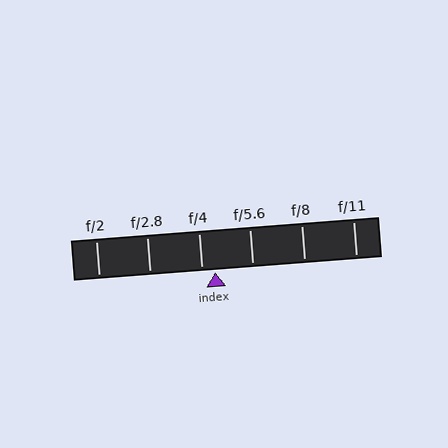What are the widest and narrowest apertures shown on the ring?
The widest aperture shown is f/2 and the narrowest is f/11.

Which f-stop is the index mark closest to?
The index mark is closest to f/4.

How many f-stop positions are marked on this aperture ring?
There are 6 f-stop positions marked.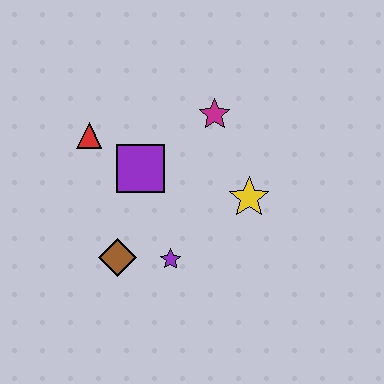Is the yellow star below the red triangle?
Yes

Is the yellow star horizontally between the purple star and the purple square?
No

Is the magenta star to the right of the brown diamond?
Yes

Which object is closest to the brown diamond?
The purple star is closest to the brown diamond.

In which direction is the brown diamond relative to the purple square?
The brown diamond is below the purple square.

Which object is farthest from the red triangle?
The yellow star is farthest from the red triangle.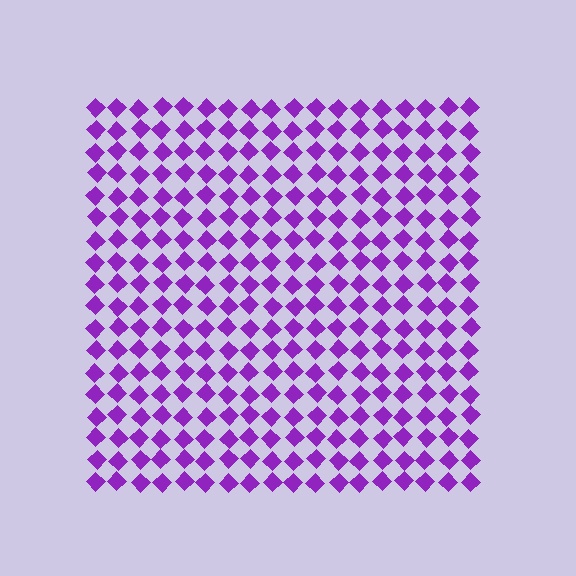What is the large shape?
The large shape is a square.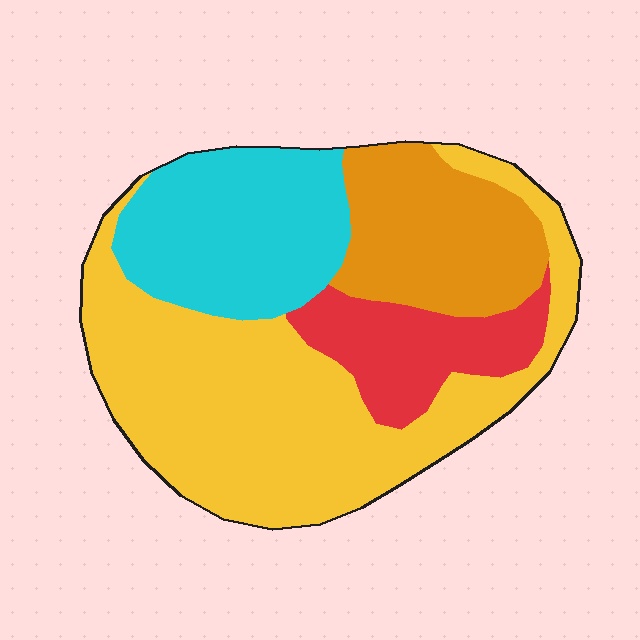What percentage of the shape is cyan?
Cyan takes up about one fifth (1/5) of the shape.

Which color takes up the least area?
Red, at roughly 15%.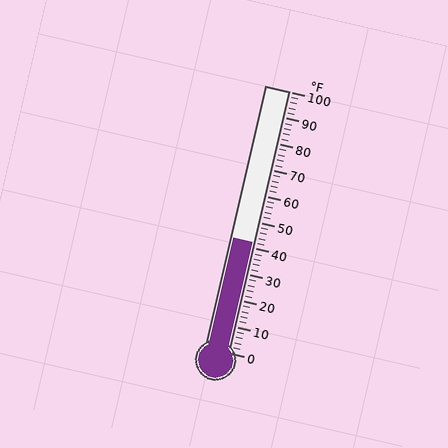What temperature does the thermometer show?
The thermometer shows approximately 42°F.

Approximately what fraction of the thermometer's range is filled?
The thermometer is filled to approximately 40% of its range.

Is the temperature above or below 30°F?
The temperature is above 30°F.